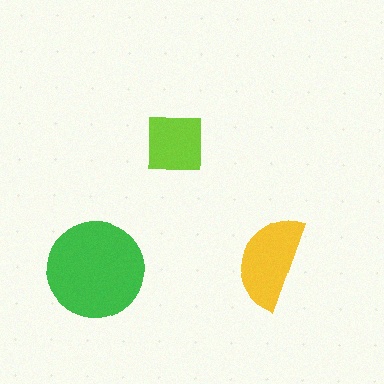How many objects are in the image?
There are 3 objects in the image.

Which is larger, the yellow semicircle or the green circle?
The green circle.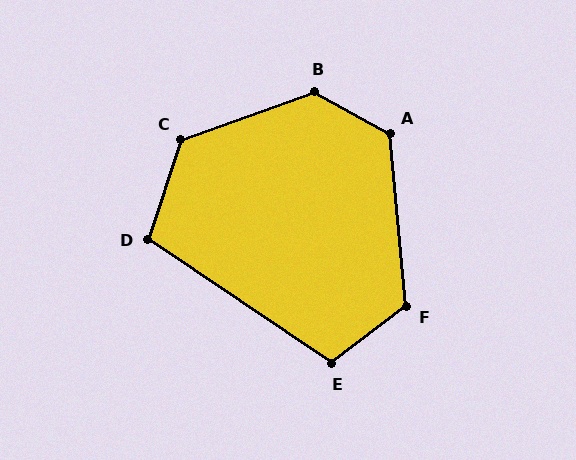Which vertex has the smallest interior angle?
D, at approximately 106 degrees.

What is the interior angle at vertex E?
Approximately 108 degrees (obtuse).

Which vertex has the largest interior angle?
B, at approximately 132 degrees.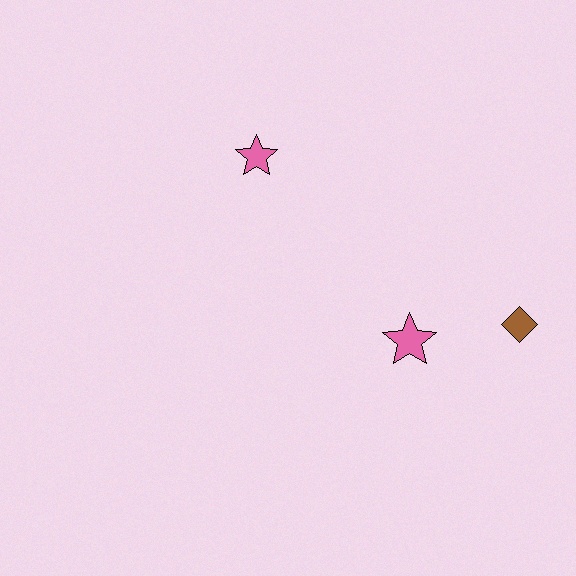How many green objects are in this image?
There are no green objects.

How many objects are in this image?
There are 3 objects.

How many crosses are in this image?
There are no crosses.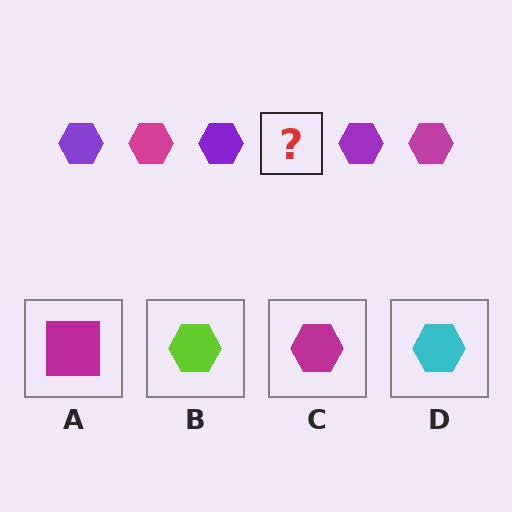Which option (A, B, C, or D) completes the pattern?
C.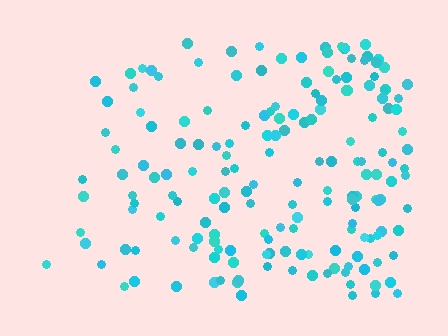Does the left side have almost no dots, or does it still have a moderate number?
Still a moderate number, just noticeably fewer than the right.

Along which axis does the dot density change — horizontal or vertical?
Horizontal.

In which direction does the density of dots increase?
From left to right, with the right side densest.